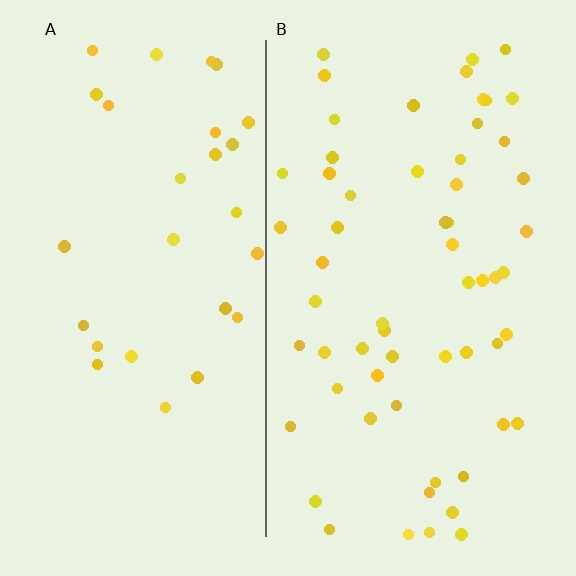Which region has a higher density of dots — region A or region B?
B (the right).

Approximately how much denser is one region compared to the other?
Approximately 2.1× — region B over region A.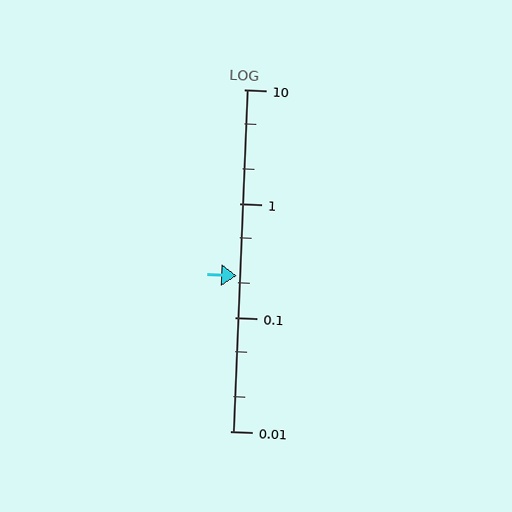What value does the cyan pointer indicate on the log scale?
The pointer indicates approximately 0.23.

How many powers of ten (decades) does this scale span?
The scale spans 3 decades, from 0.01 to 10.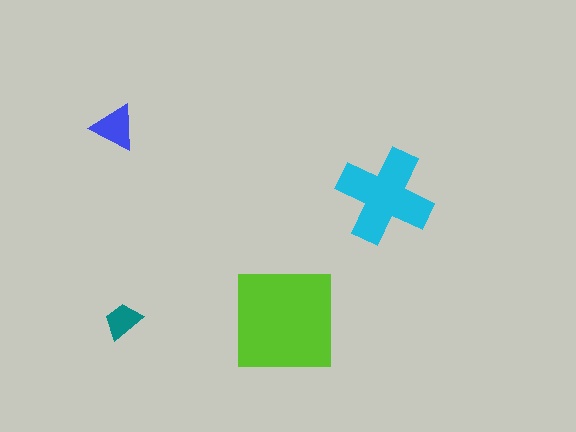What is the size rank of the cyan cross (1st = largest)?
2nd.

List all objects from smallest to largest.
The teal trapezoid, the blue triangle, the cyan cross, the lime square.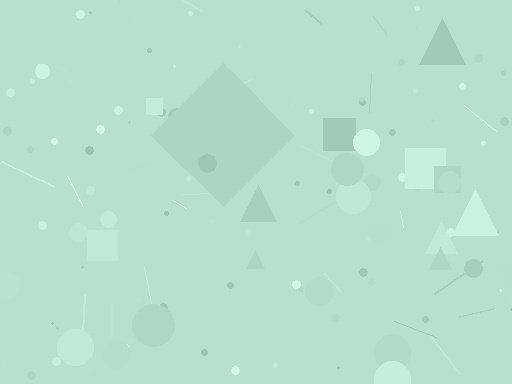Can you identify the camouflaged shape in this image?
The camouflaged shape is a diamond.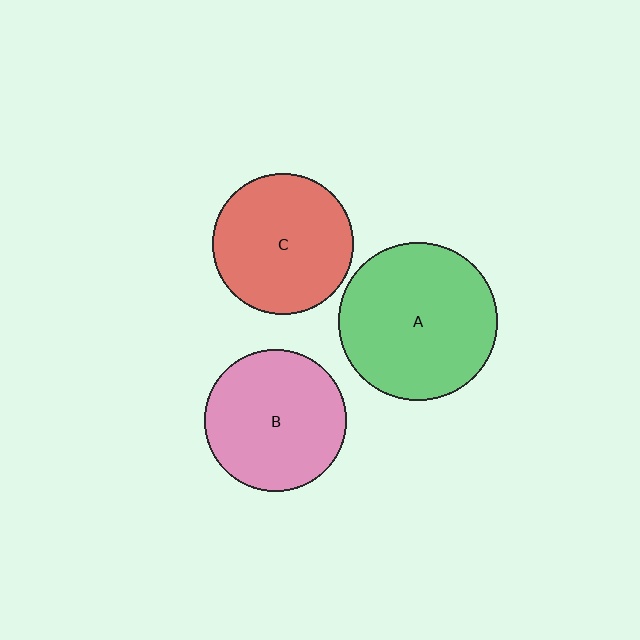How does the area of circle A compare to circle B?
Approximately 1.2 times.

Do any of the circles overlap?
No, none of the circles overlap.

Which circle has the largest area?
Circle A (green).